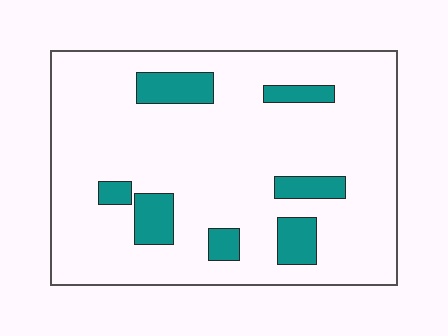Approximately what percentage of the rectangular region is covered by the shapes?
Approximately 15%.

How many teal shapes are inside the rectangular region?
7.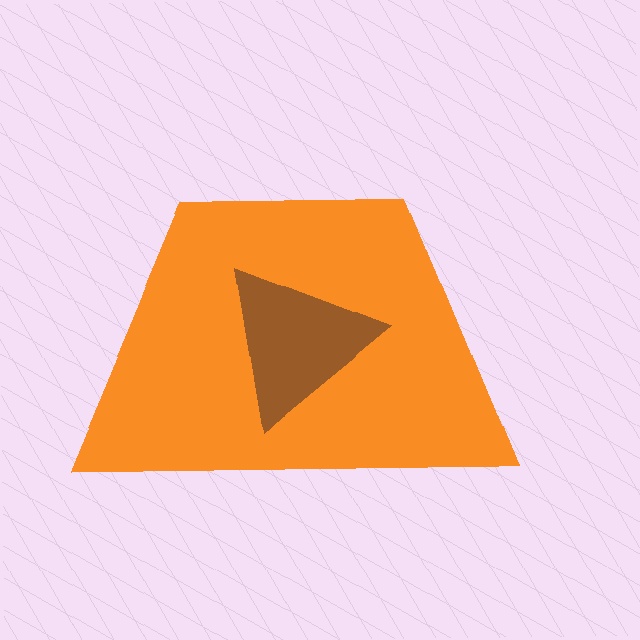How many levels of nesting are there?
2.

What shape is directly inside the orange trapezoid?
The brown triangle.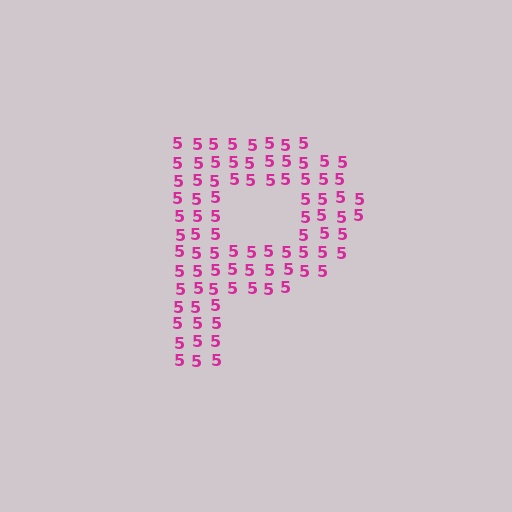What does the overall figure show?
The overall figure shows the letter P.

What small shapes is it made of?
It is made of small digit 5's.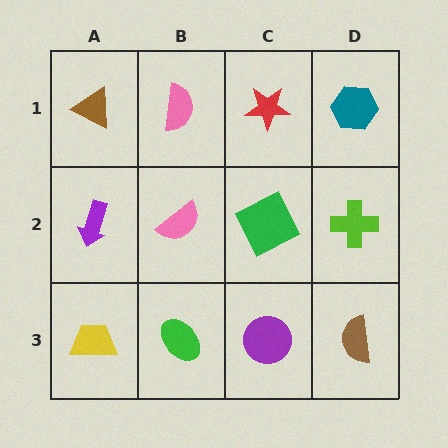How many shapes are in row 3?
4 shapes.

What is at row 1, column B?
A pink semicircle.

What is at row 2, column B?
A pink semicircle.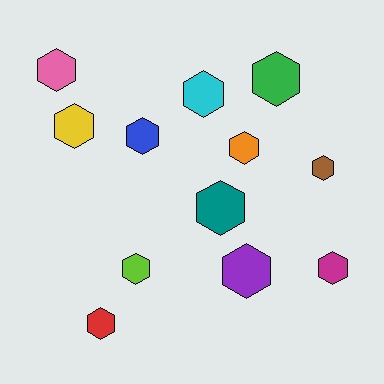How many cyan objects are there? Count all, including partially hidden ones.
There is 1 cyan object.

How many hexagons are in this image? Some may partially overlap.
There are 12 hexagons.